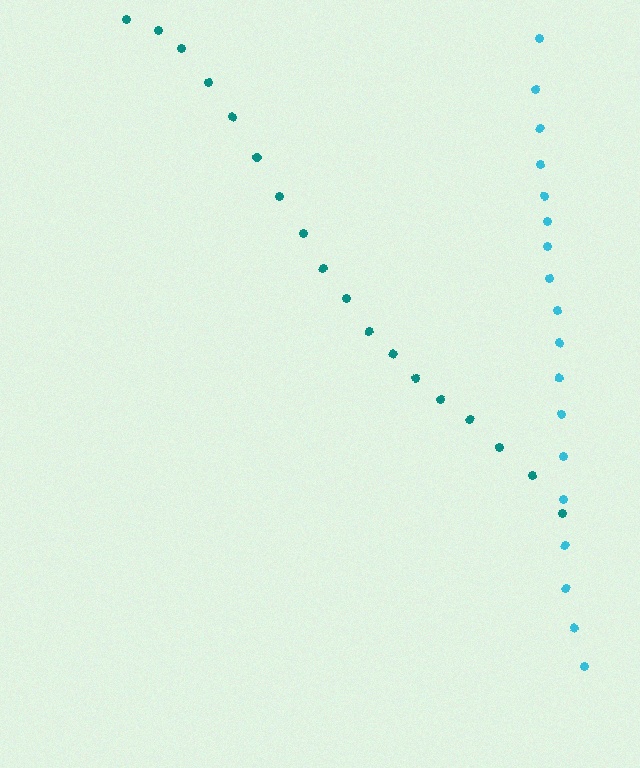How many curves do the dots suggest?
There are 2 distinct paths.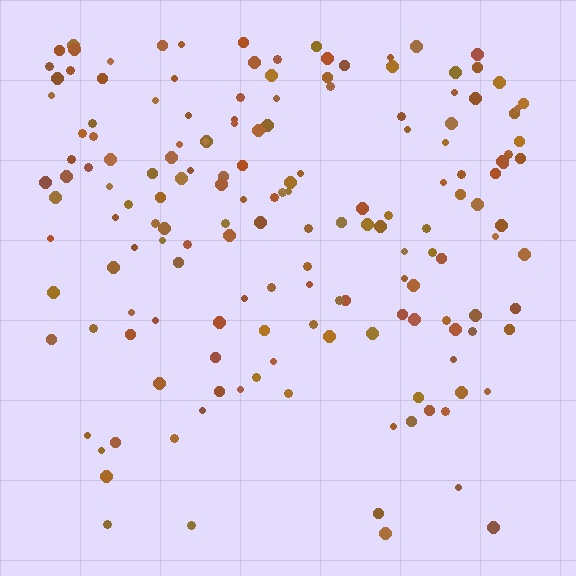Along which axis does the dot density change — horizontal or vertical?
Vertical.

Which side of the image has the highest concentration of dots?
The top.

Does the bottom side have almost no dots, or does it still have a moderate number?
Still a moderate number, just noticeably fewer than the top.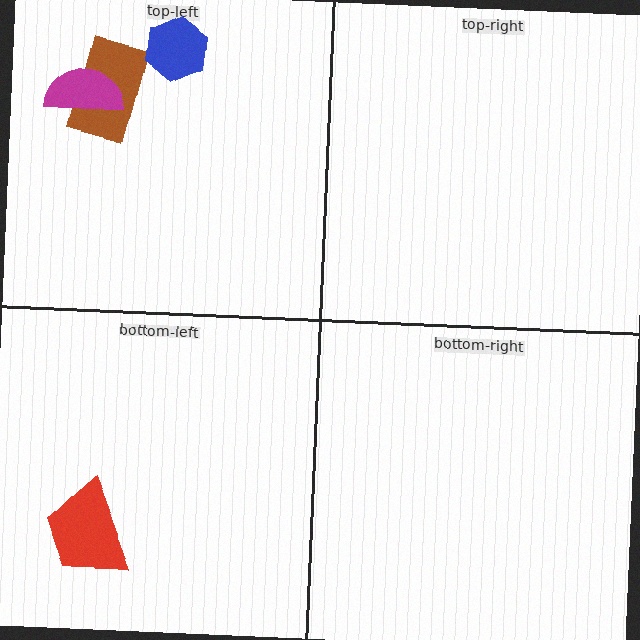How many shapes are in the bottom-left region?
1.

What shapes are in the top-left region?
The brown rectangle, the blue hexagon, the magenta semicircle.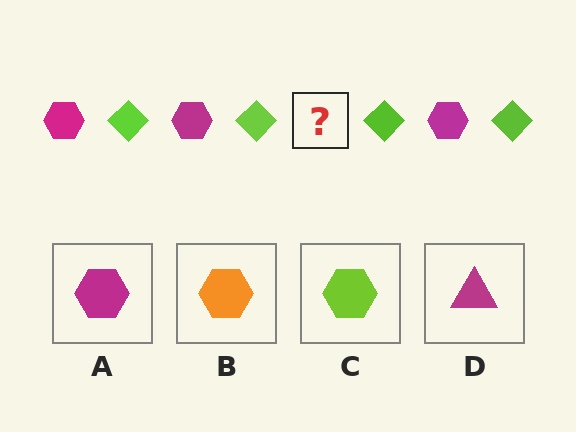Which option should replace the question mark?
Option A.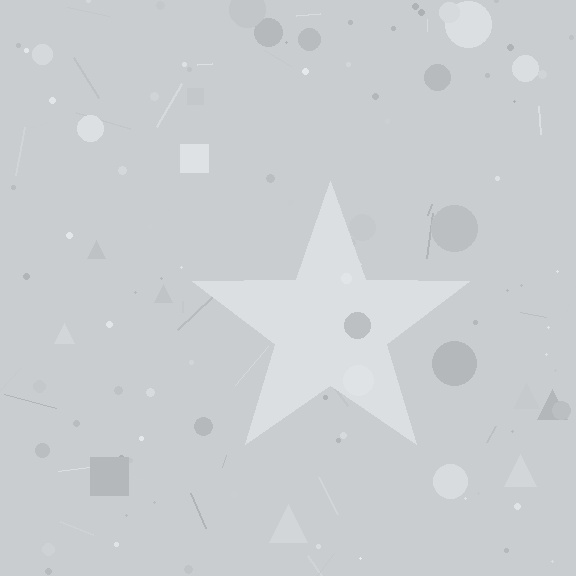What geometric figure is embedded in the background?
A star is embedded in the background.